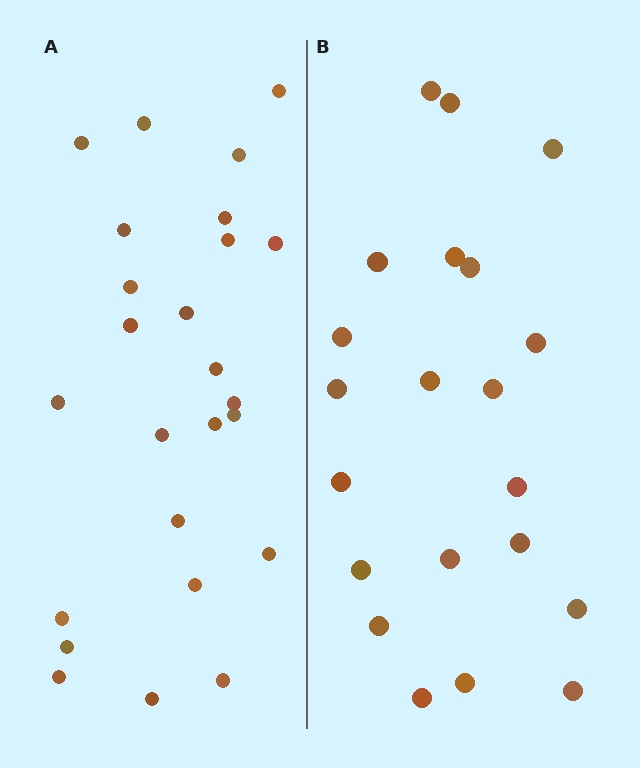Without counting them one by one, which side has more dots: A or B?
Region A (the left region) has more dots.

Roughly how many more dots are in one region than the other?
Region A has about 4 more dots than region B.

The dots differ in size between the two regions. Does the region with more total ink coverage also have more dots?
No. Region B has more total ink coverage because its dots are larger, but region A actually contains more individual dots. Total area can be misleading — the number of items is what matters here.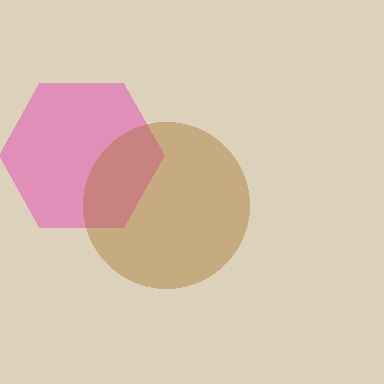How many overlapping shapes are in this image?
There are 2 overlapping shapes in the image.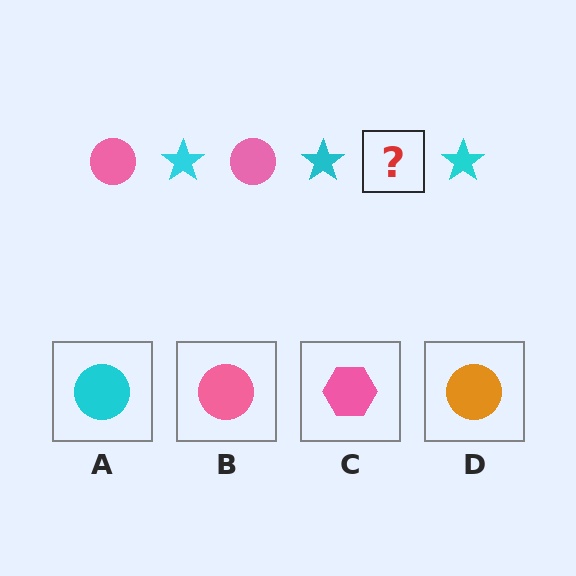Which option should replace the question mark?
Option B.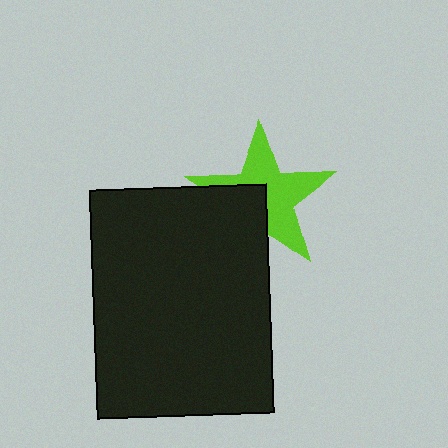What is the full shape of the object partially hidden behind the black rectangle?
The partially hidden object is a lime star.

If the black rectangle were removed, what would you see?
You would see the complete lime star.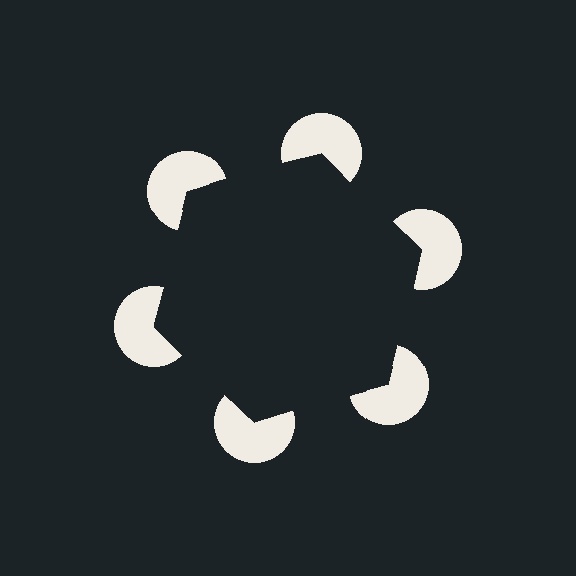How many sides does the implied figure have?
6 sides.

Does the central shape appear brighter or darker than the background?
It typically appears slightly darker than the background, even though no actual brightness change is drawn.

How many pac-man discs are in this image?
There are 6 — one at each vertex of the illusory hexagon.